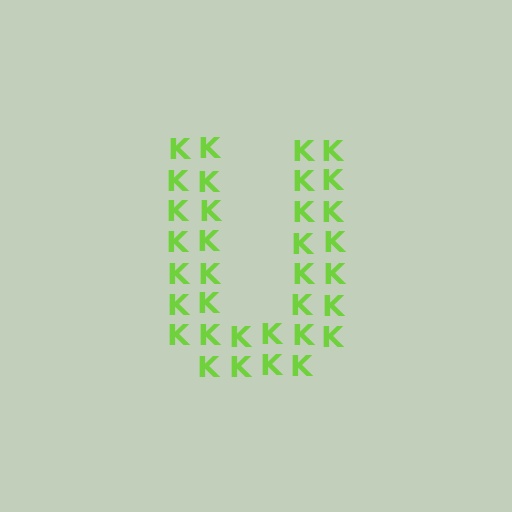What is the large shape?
The large shape is the letter U.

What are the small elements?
The small elements are letter K's.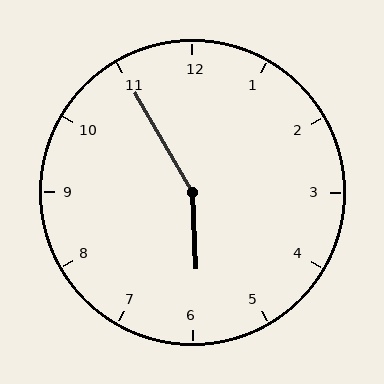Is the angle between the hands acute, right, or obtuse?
It is obtuse.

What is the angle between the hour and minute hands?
Approximately 152 degrees.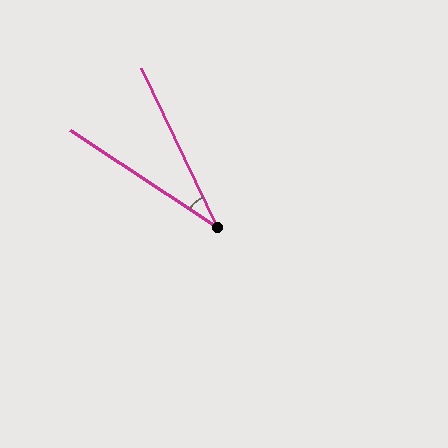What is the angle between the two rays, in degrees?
Approximately 31 degrees.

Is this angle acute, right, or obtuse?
It is acute.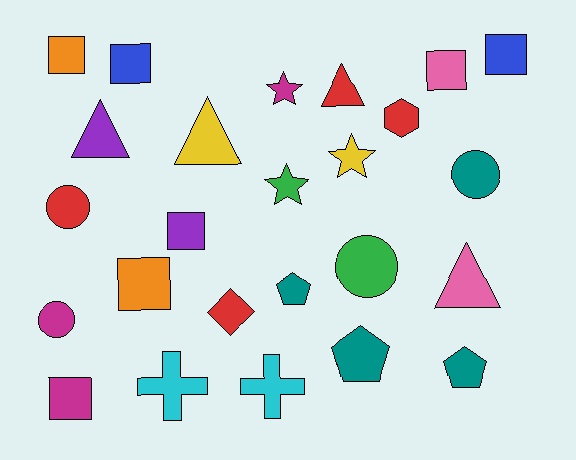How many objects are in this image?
There are 25 objects.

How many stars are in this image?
There are 3 stars.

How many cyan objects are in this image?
There are 2 cyan objects.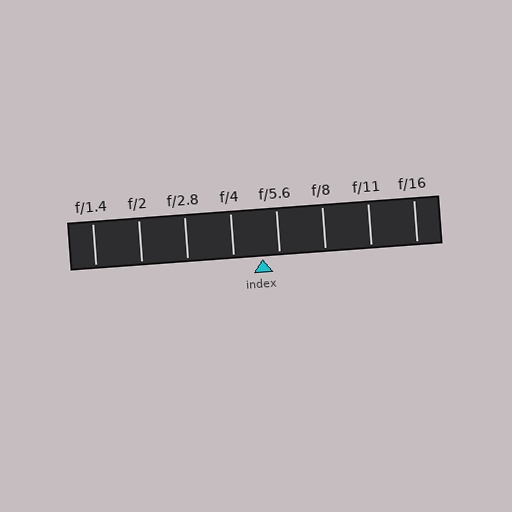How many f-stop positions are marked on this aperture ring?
There are 8 f-stop positions marked.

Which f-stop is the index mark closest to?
The index mark is closest to f/5.6.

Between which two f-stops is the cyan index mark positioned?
The index mark is between f/4 and f/5.6.